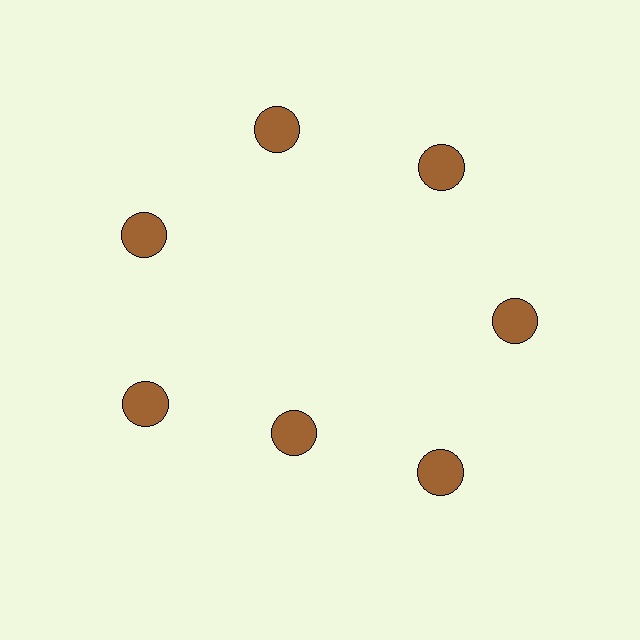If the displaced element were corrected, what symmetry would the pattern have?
It would have 7-fold rotational symmetry — the pattern would map onto itself every 51 degrees.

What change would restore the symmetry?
The symmetry would be restored by moving it outward, back onto the ring so that all 7 circles sit at equal angles and equal distance from the center.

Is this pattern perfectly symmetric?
No. The 7 brown circles are arranged in a ring, but one element near the 6 o'clock position is pulled inward toward the center, breaking the 7-fold rotational symmetry.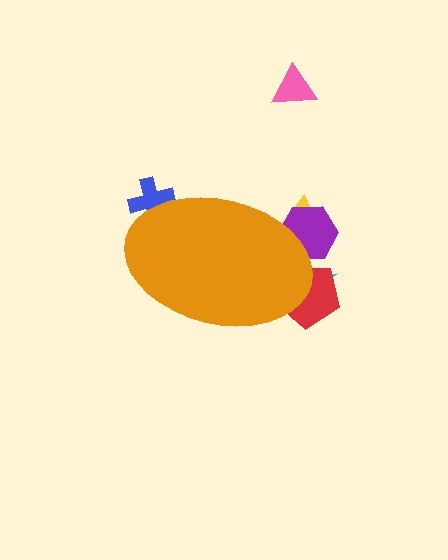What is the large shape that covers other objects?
An orange ellipse.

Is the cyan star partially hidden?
Yes, the cyan star is partially hidden behind the orange ellipse.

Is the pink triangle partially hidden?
No, the pink triangle is fully visible.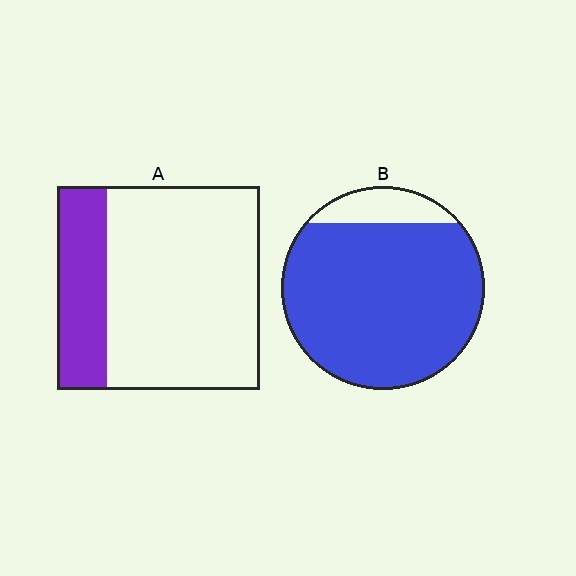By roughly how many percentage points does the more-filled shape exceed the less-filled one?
By roughly 65 percentage points (B over A).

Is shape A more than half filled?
No.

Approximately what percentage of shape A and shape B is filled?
A is approximately 25% and B is approximately 90%.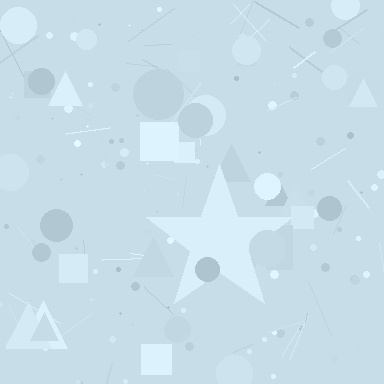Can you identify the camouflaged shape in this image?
The camouflaged shape is a star.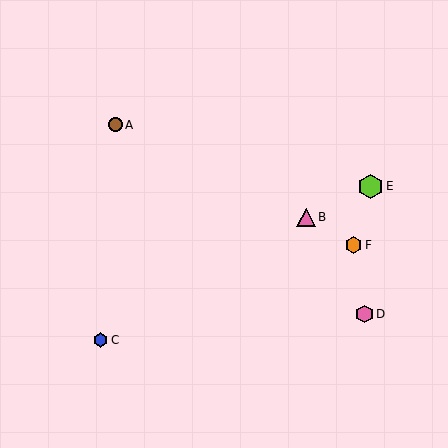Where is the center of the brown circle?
The center of the brown circle is at (115, 125).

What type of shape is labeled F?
Shape F is an orange hexagon.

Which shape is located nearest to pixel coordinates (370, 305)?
The pink hexagon (labeled D) at (364, 314) is nearest to that location.